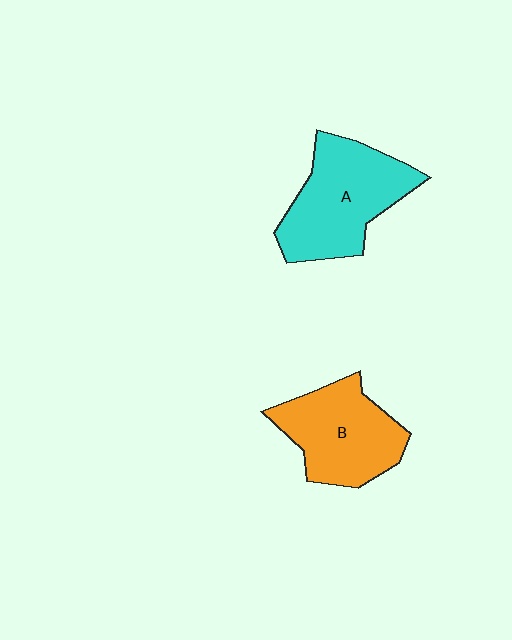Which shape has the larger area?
Shape A (cyan).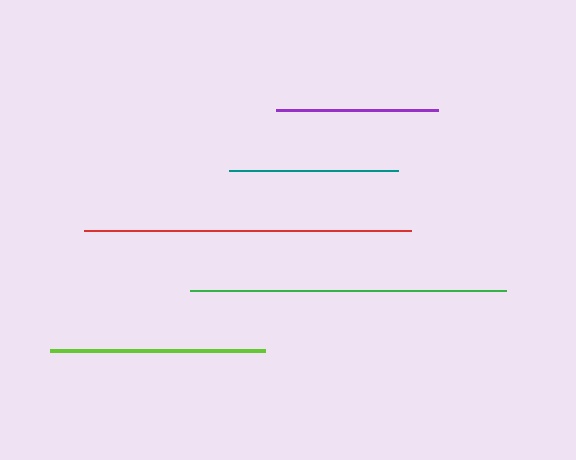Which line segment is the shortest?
The purple line is the shortest at approximately 161 pixels.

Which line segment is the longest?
The red line is the longest at approximately 327 pixels.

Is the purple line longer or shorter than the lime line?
The lime line is longer than the purple line.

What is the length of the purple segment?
The purple segment is approximately 161 pixels long.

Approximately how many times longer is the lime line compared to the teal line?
The lime line is approximately 1.3 times the length of the teal line.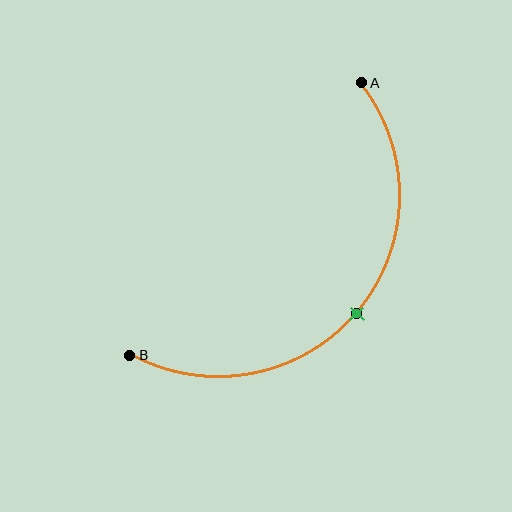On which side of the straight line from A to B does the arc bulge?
The arc bulges below and to the right of the straight line connecting A and B.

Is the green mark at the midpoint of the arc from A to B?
Yes. The green mark lies on the arc at equal arc-length from both A and B — it is the arc midpoint.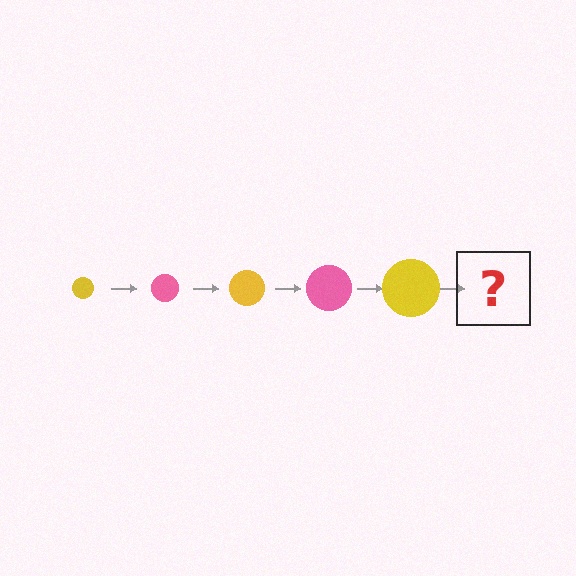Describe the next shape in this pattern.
It should be a pink circle, larger than the previous one.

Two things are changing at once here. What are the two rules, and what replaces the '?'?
The two rules are that the circle grows larger each step and the color cycles through yellow and pink. The '?' should be a pink circle, larger than the previous one.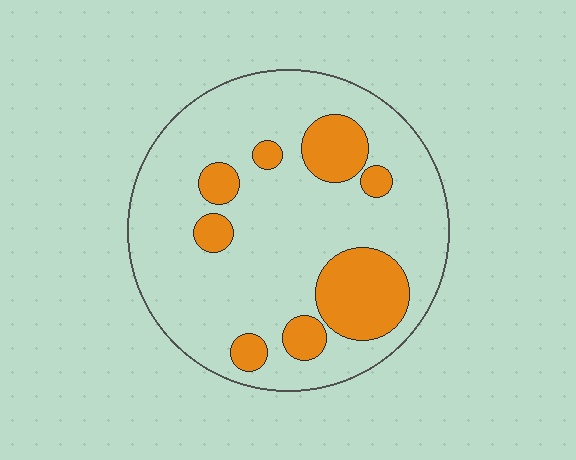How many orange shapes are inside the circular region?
8.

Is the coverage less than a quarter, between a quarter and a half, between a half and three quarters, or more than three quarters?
Less than a quarter.